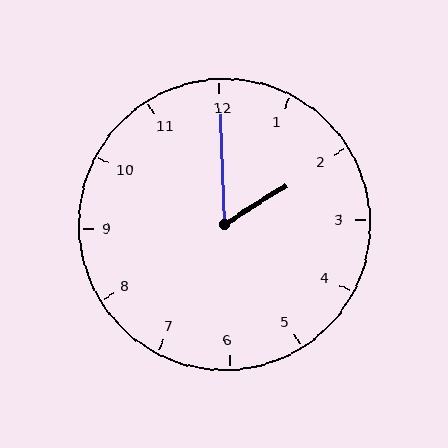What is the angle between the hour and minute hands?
Approximately 60 degrees.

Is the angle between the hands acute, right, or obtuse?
It is acute.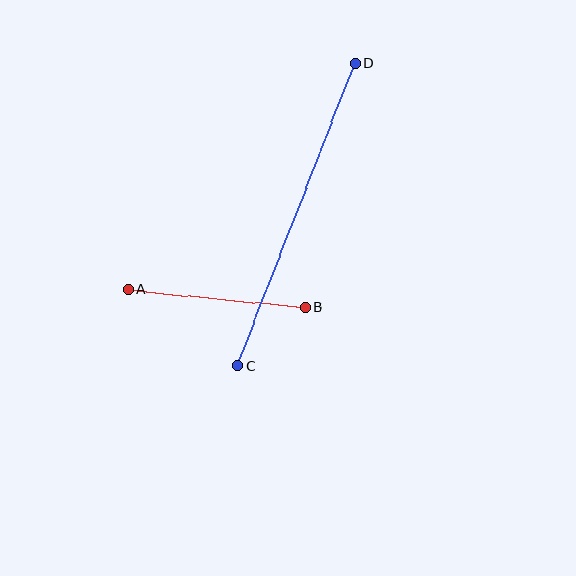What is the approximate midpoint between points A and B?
The midpoint is at approximately (217, 298) pixels.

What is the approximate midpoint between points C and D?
The midpoint is at approximately (296, 214) pixels.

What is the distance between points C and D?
The distance is approximately 324 pixels.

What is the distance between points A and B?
The distance is approximately 178 pixels.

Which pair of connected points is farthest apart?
Points C and D are farthest apart.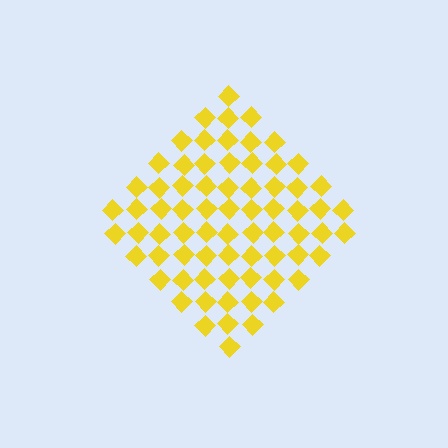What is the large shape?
The large shape is a diamond.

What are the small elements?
The small elements are diamonds.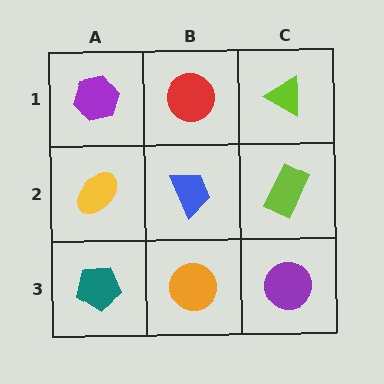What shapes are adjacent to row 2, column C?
A lime triangle (row 1, column C), a purple circle (row 3, column C), a blue trapezoid (row 2, column B).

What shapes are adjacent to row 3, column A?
A yellow ellipse (row 2, column A), an orange circle (row 3, column B).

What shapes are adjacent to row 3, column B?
A blue trapezoid (row 2, column B), a teal pentagon (row 3, column A), a purple circle (row 3, column C).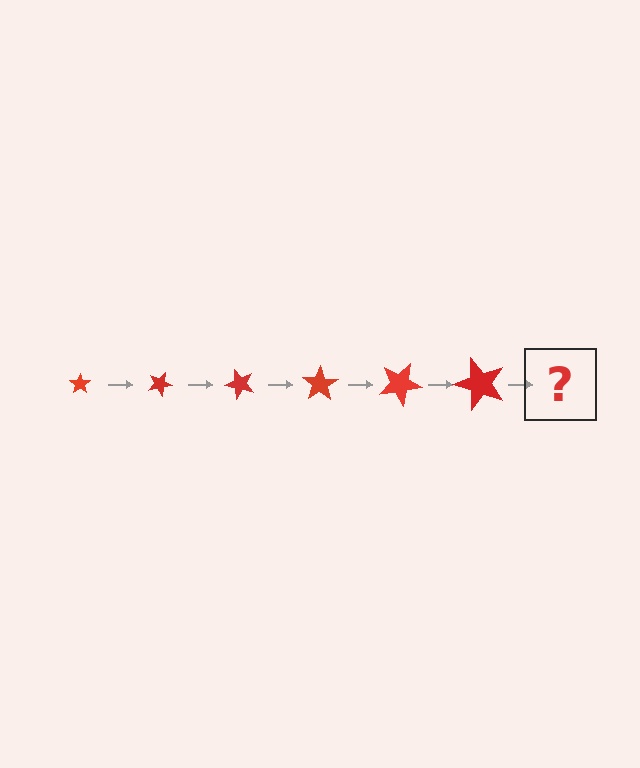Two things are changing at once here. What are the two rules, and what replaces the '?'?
The two rules are that the star grows larger each step and it rotates 25 degrees each step. The '?' should be a star, larger than the previous one and rotated 150 degrees from the start.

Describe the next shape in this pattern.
It should be a star, larger than the previous one and rotated 150 degrees from the start.